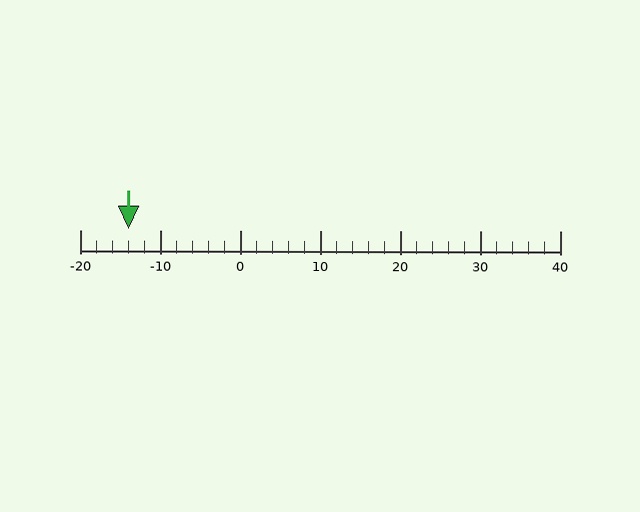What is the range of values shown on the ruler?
The ruler shows values from -20 to 40.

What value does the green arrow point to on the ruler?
The green arrow points to approximately -14.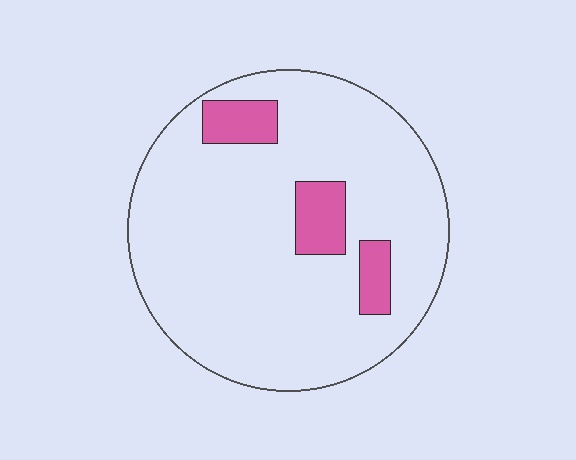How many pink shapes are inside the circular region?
3.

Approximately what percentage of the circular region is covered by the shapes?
Approximately 10%.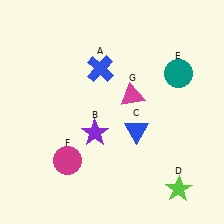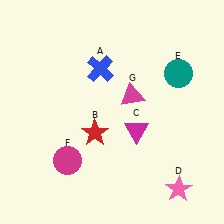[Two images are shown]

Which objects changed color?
B changed from purple to red. C changed from blue to magenta. D changed from lime to pink.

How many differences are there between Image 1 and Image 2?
There are 3 differences between the two images.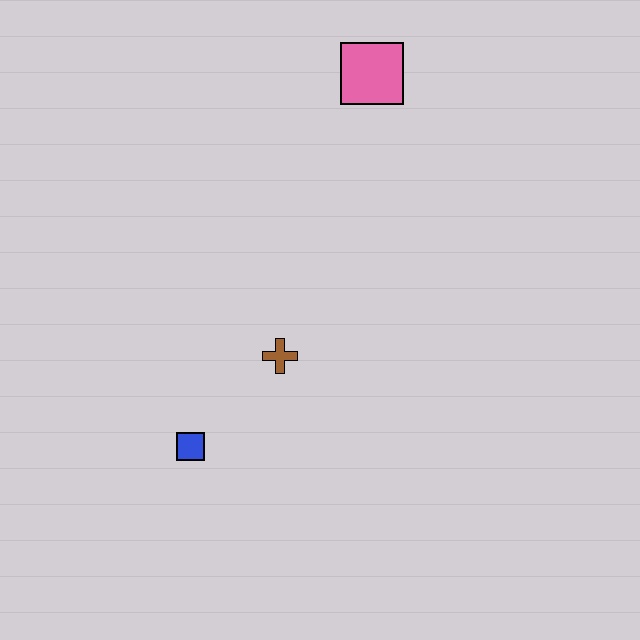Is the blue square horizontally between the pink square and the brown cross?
No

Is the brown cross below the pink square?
Yes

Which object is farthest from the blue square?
The pink square is farthest from the blue square.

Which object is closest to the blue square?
The brown cross is closest to the blue square.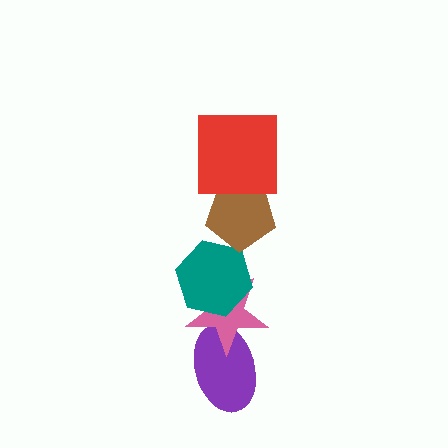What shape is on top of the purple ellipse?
The pink star is on top of the purple ellipse.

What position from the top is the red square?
The red square is 1st from the top.